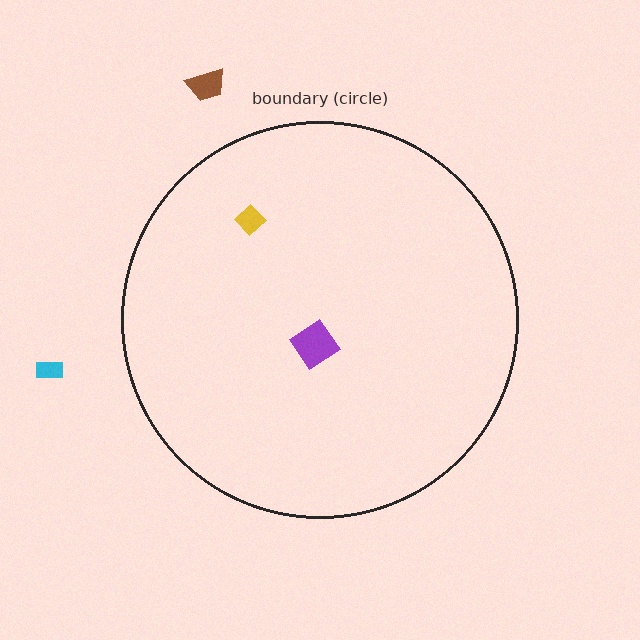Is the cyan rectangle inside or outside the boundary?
Outside.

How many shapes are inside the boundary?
2 inside, 2 outside.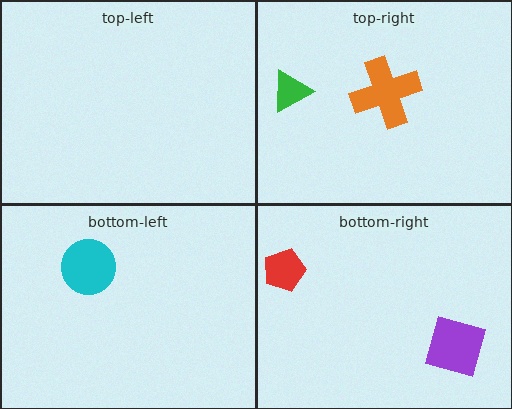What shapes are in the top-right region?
The green triangle, the orange cross.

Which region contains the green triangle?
The top-right region.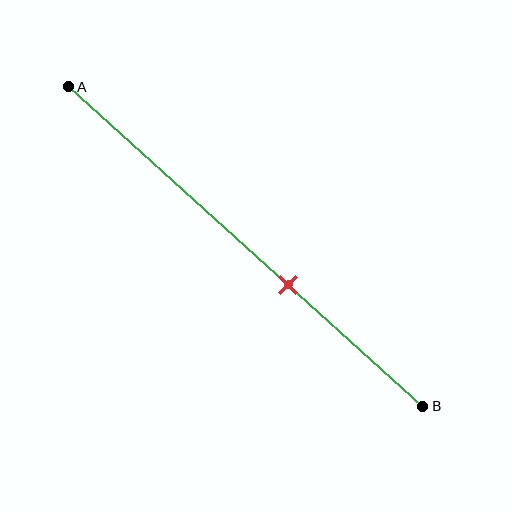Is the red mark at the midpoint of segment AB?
No, the mark is at about 60% from A, not at the 50% midpoint.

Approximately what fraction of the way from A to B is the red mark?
The red mark is approximately 60% of the way from A to B.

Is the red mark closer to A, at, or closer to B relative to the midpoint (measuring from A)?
The red mark is closer to point B than the midpoint of segment AB.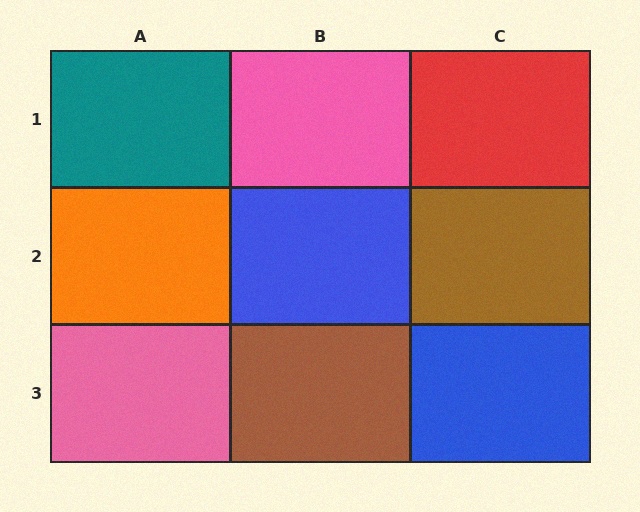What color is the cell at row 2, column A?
Orange.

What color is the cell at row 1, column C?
Red.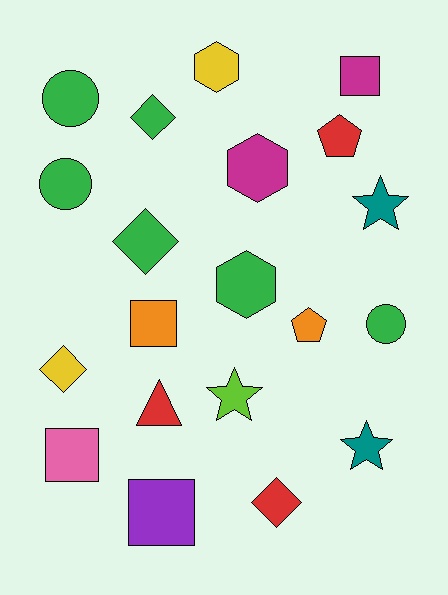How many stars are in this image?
There are 3 stars.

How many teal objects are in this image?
There are 2 teal objects.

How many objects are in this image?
There are 20 objects.